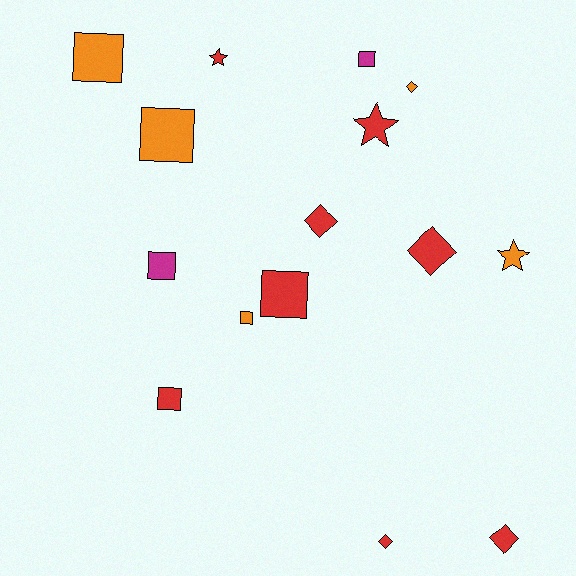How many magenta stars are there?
There are no magenta stars.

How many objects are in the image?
There are 15 objects.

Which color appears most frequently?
Red, with 8 objects.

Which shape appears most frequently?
Square, with 7 objects.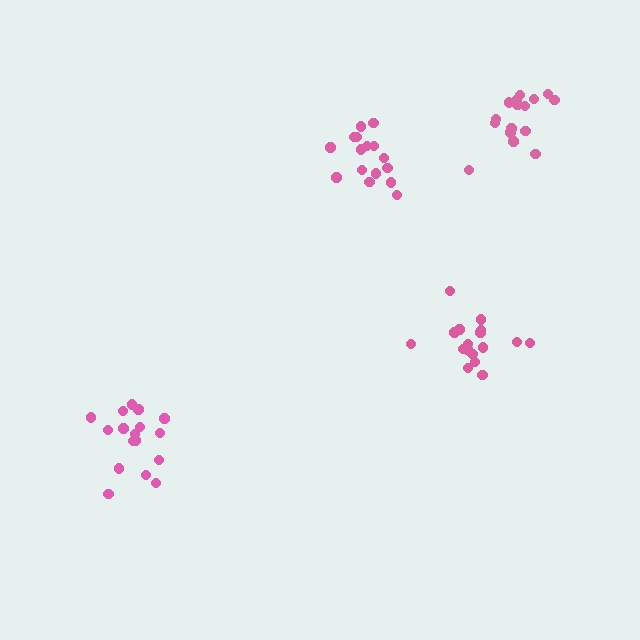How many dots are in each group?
Group 1: 16 dots, Group 2: 16 dots, Group 3: 17 dots, Group 4: 17 dots (66 total).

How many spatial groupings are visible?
There are 4 spatial groupings.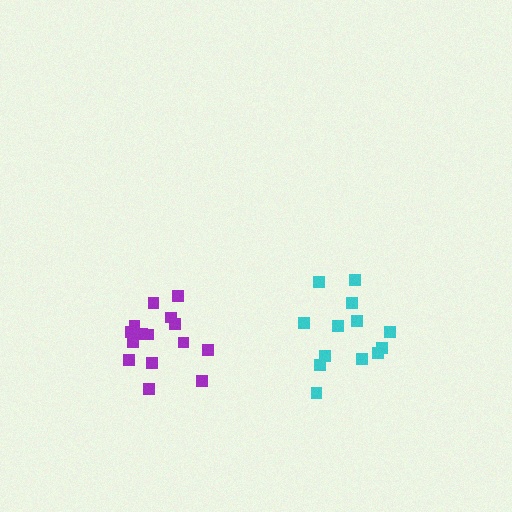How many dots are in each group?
Group 1: 15 dots, Group 2: 13 dots (28 total).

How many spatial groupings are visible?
There are 2 spatial groupings.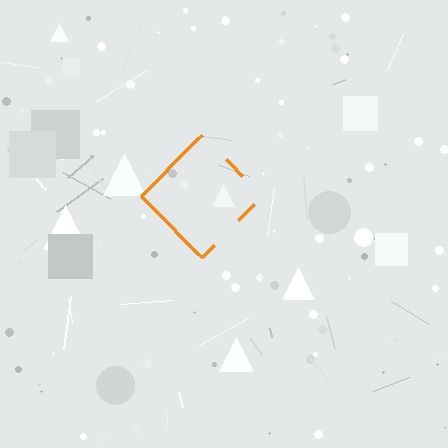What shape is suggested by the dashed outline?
The dashed outline suggests a diamond.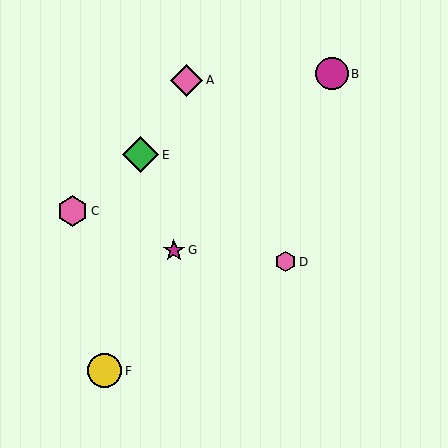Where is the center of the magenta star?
The center of the magenta star is at (174, 250).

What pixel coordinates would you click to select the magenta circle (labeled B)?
Click at (332, 74) to select the magenta circle B.